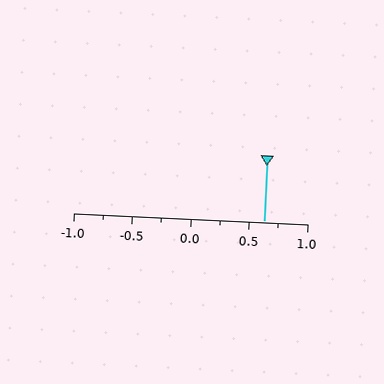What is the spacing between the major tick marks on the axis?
The major ticks are spaced 0.5 apart.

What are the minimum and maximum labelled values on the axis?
The axis runs from -1.0 to 1.0.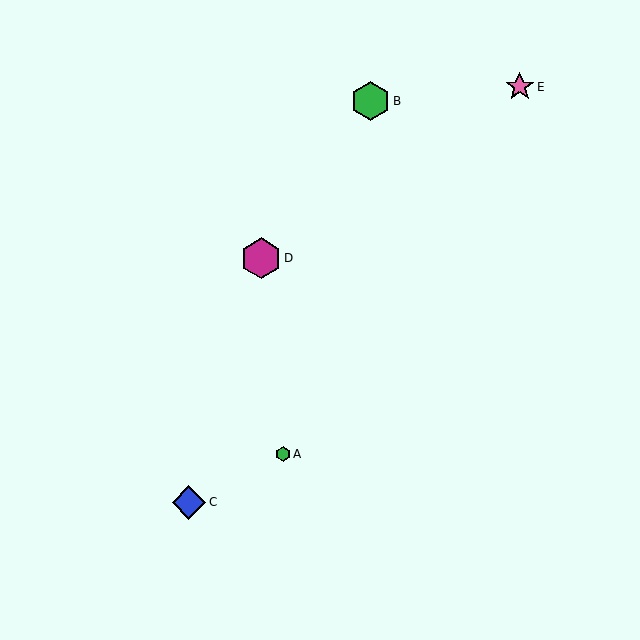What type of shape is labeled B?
Shape B is a green hexagon.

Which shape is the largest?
The magenta hexagon (labeled D) is the largest.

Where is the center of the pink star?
The center of the pink star is at (520, 87).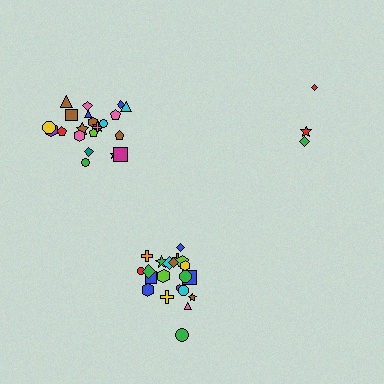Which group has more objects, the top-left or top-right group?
The top-left group.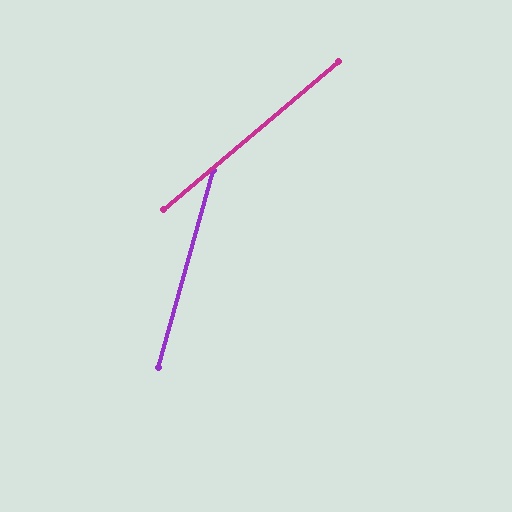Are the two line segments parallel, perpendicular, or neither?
Neither parallel nor perpendicular — they differ by about 34°.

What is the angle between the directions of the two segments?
Approximately 34 degrees.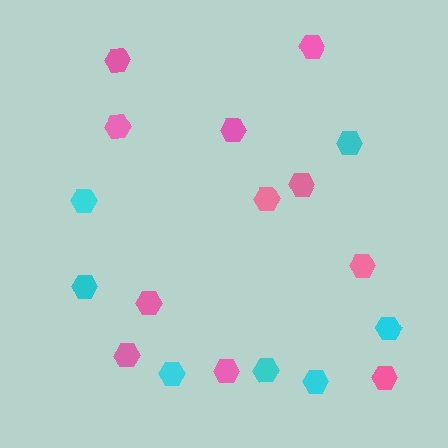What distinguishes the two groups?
There are 2 groups: one group of cyan hexagons (7) and one group of pink hexagons (11).